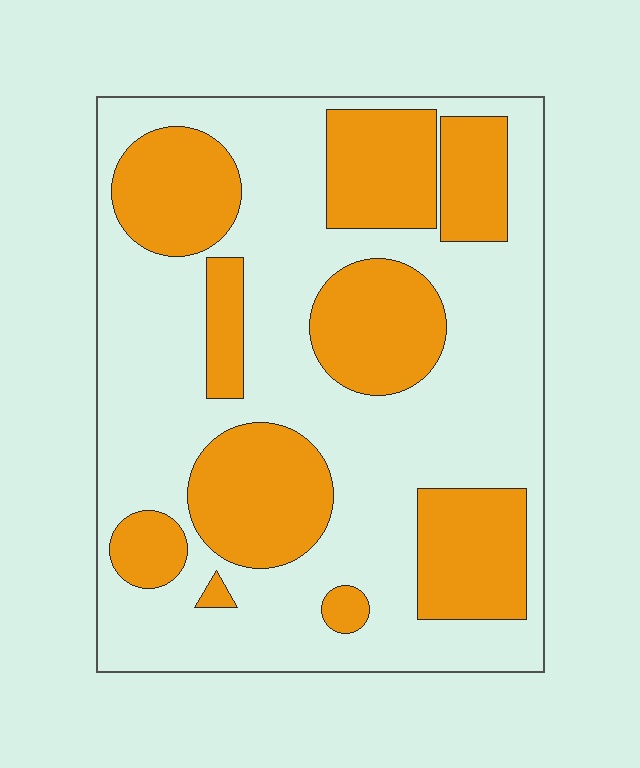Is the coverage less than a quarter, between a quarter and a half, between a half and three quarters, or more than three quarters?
Between a quarter and a half.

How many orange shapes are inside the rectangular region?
10.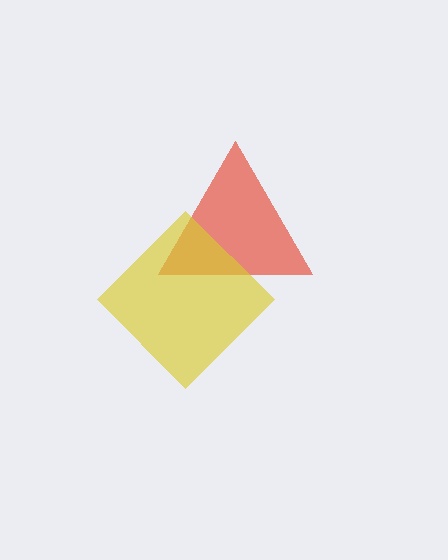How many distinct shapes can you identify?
There are 2 distinct shapes: a red triangle, a yellow diamond.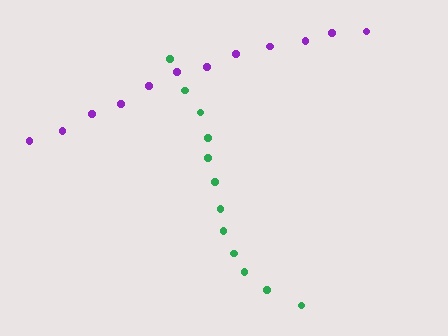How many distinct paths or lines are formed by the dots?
There are 2 distinct paths.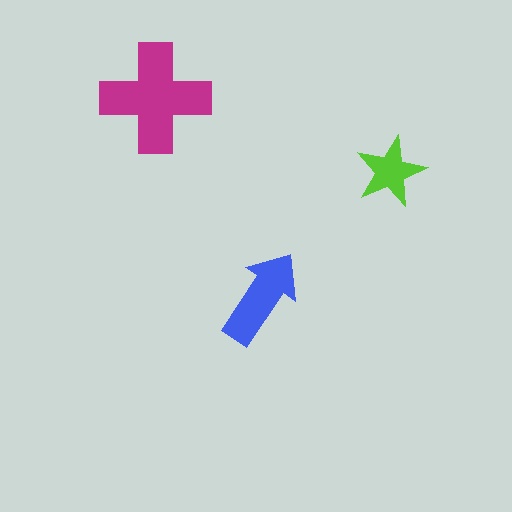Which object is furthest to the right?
The lime star is rightmost.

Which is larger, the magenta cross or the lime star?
The magenta cross.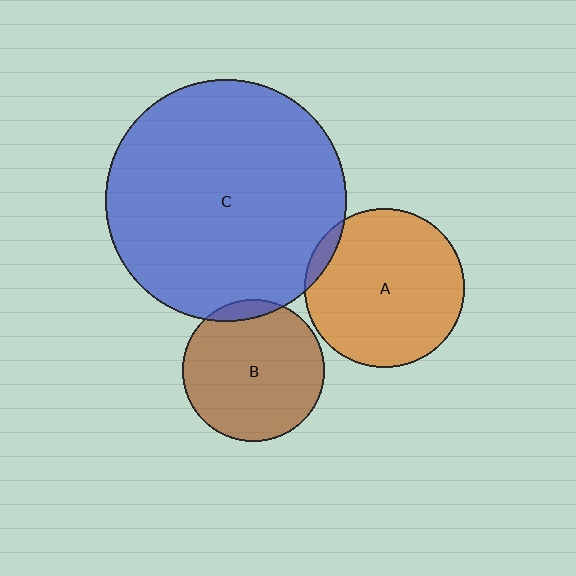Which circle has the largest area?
Circle C (blue).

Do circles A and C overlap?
Yes.